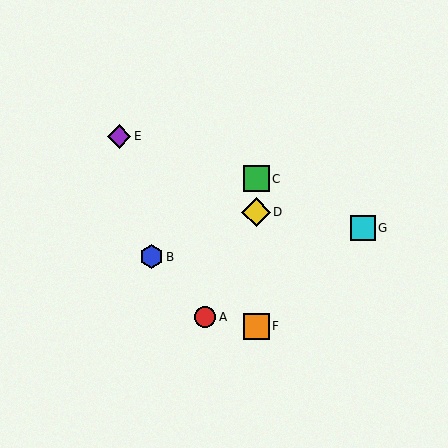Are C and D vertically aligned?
Yes, both are at x≈256.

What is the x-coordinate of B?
Object B is at x≈152.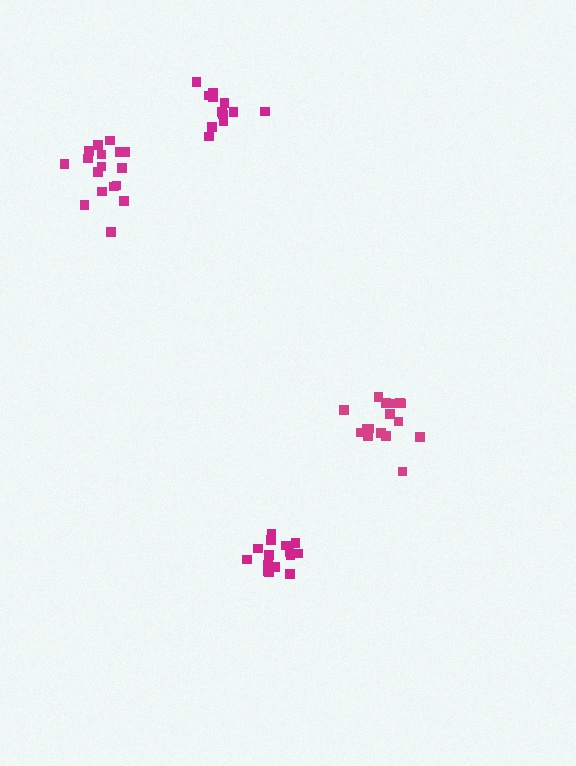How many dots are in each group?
Group 1: 16 dots, Group 2: 17 dots, Group 3: 16 dots, Group 4: 12 dots (61 total).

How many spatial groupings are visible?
There are 4 spatial groupings.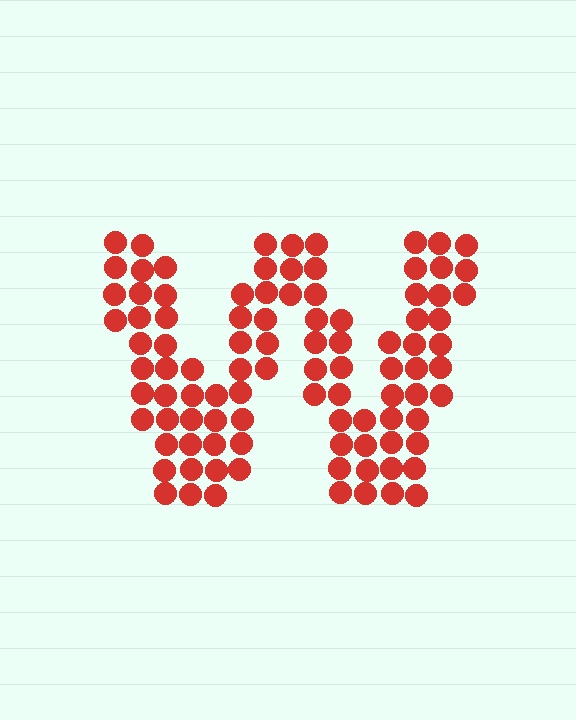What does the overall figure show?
The overall figure shows the letter W.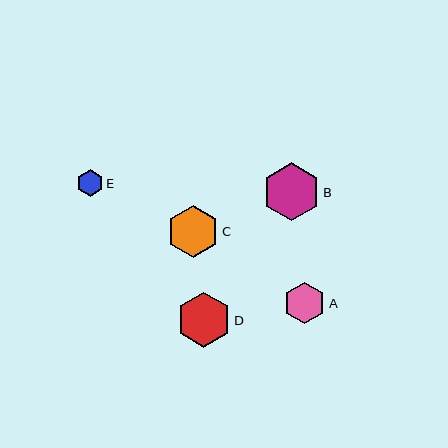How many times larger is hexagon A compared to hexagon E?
Hexagon A is approximately 1.6 times the size of hexagon E.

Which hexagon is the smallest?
Hexagon E is the smallest with a size of approximately 27 pixels.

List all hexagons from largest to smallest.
From largest to smallest: B, D, C, A, E.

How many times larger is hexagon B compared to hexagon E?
Hexagon B is approximately 2.2 times the size of hexagon E.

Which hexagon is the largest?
Hexagon B is the largest with a size of approximately 58 pixels.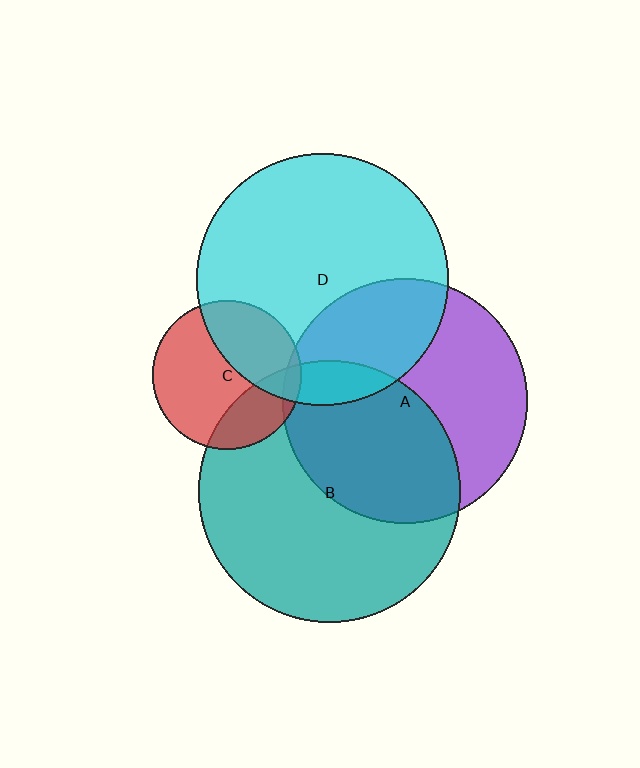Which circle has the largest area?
Circle B (teal).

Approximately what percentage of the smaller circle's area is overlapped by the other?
Approximately 25%.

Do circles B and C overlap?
Yes.